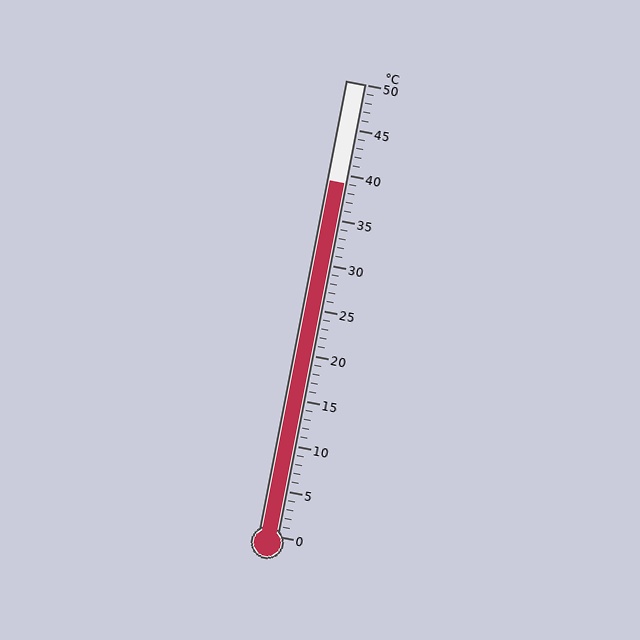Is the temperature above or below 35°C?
The temperature is above 35°C.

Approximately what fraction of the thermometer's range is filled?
The thermometer is filled to approximately 80% of its range.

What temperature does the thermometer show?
The thermometer shows approximately 39°C.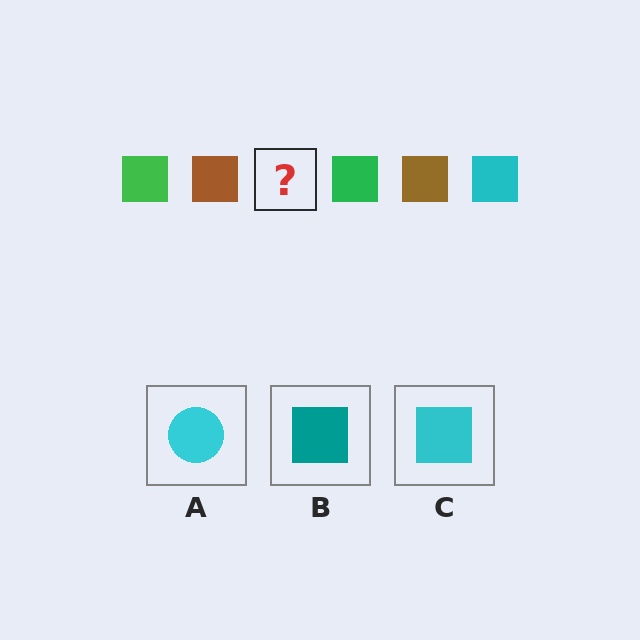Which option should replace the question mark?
Option C.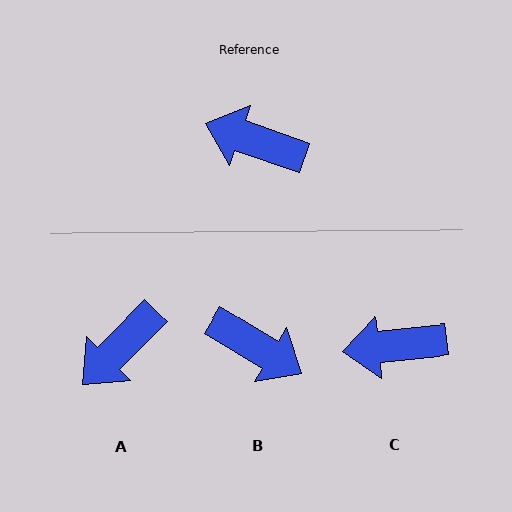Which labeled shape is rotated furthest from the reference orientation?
B, about 168 degrees away.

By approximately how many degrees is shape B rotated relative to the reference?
Approximately 168 degrees counter-clockwise.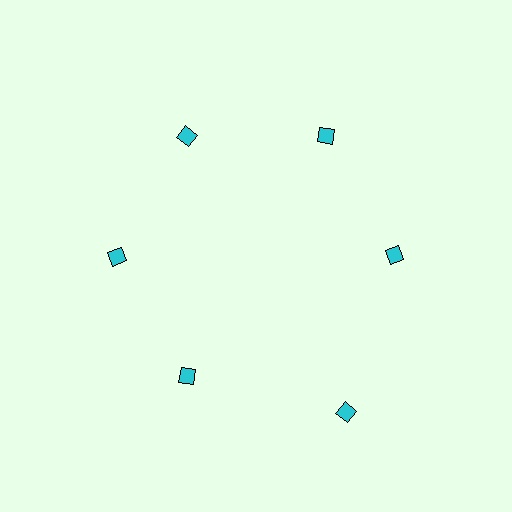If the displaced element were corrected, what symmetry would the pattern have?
It would have 6-fold rotational symmetry — the pattern would map onto itself every 60 degrees.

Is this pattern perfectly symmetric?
No. The 6 cyan diamonds are arranged in a ring, but one element near the 5 o'clock position is pushed outward from the center, breaking the 6-fold rotational symmetry.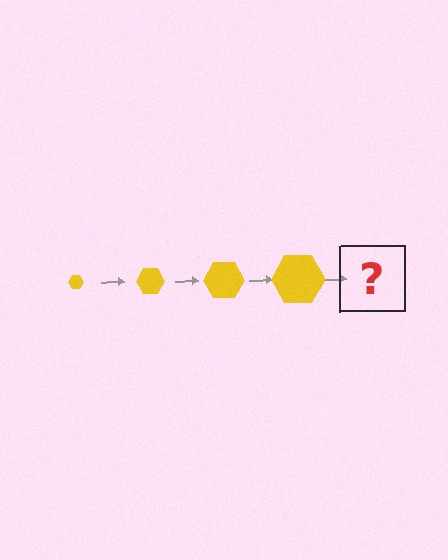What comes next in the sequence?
The next element should be a yellow hexagon, larger than the previous one.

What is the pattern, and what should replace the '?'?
The pattern is that the hexagon gets progressively larger each step. The '?' should be a yellow hexagon, larger than the previous one.